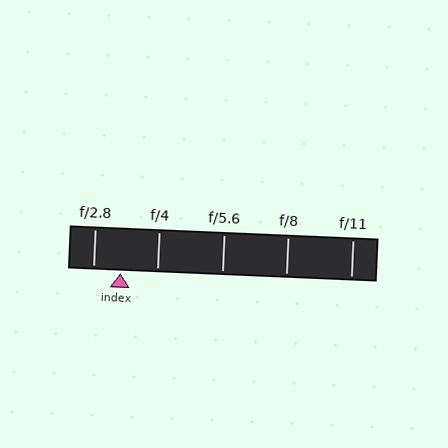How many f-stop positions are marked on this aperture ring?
There are 5 f-stop positions marked.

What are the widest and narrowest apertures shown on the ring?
The widest aperture shown is f/2.8 and the narrowest is f/11.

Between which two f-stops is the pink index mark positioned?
The index mark is between f/2.8 and f/4.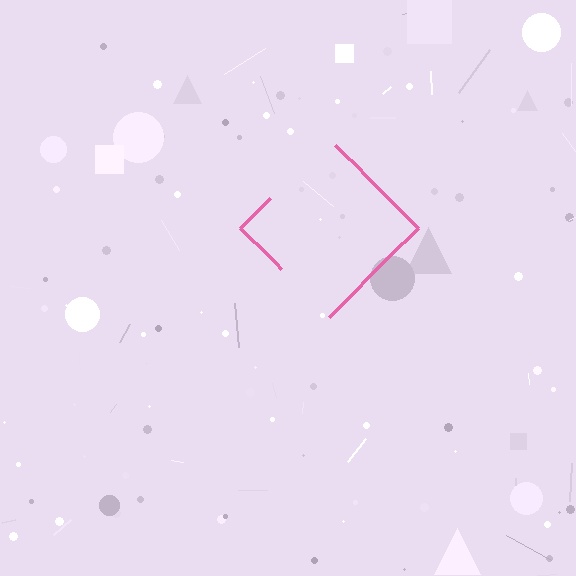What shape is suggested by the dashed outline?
The dashed outline suggests a diamond.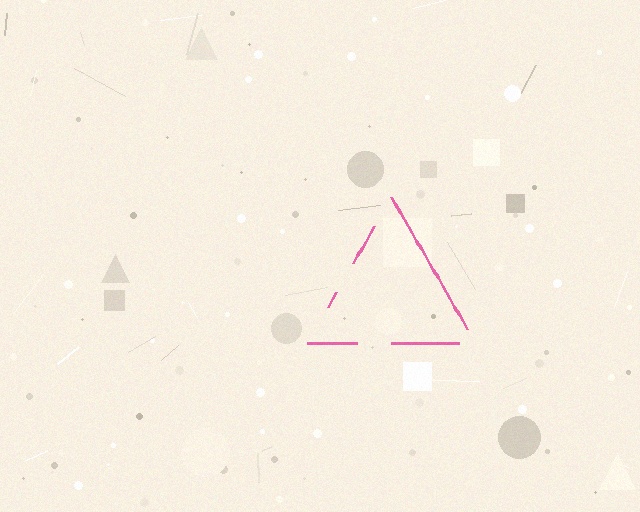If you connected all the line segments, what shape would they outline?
They would outline a triangle.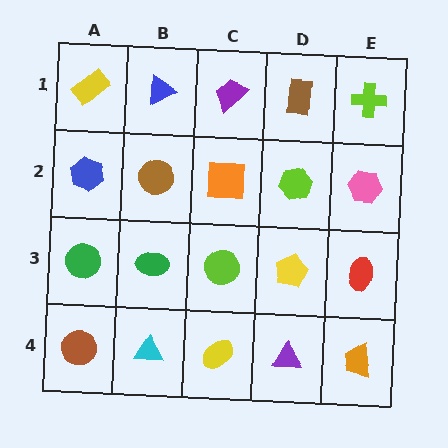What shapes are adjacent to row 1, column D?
A lime hexagon (row 2, column D), a purple trapezoid (row 1, column C), a lime cross (row 1, column E).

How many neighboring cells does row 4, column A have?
2.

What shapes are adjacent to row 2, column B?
A blue triangle (row 1, column B), a green ellipse (row 3, column B), a blue hexagon (row 2, column A), an orange square (row 2, column C).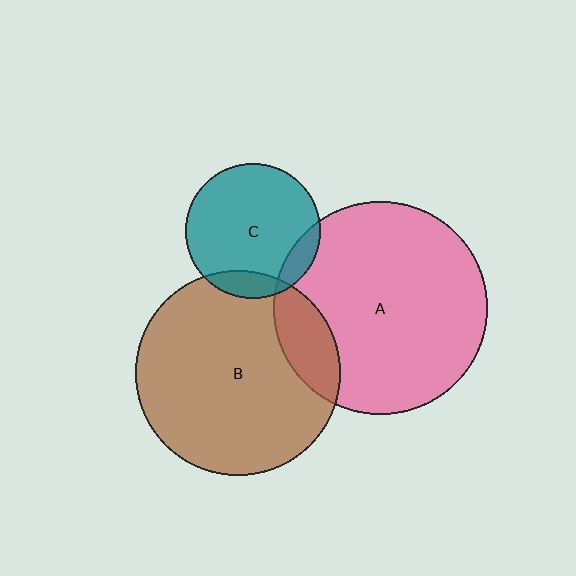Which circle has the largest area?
Circle A (pink).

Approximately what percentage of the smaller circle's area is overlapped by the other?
Approximately 15%.